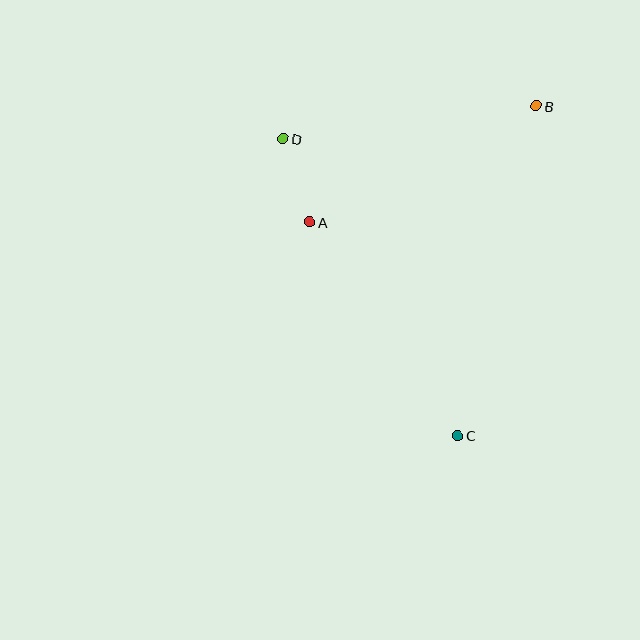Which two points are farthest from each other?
Points C and D are farthest from each other.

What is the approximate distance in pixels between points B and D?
The distance between B and D is approximately 255 pixels.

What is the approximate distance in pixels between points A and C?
The distance between A and C is approximately 260 pixels.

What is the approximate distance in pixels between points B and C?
The distance between B and C is approximately 339 pixels.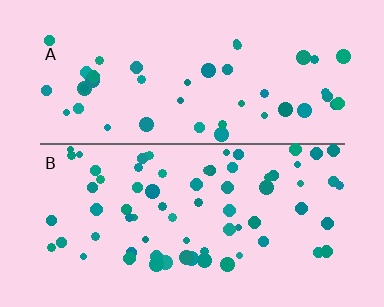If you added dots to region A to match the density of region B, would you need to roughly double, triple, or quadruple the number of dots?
Approximately double.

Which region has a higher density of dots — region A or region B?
B (the bottom).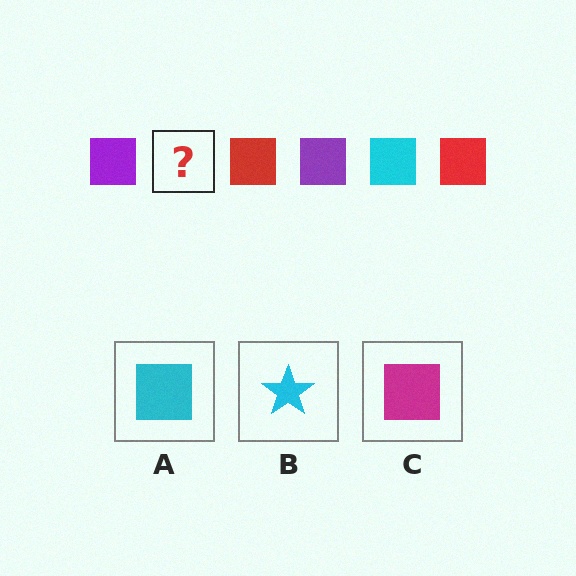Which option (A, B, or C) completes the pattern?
A.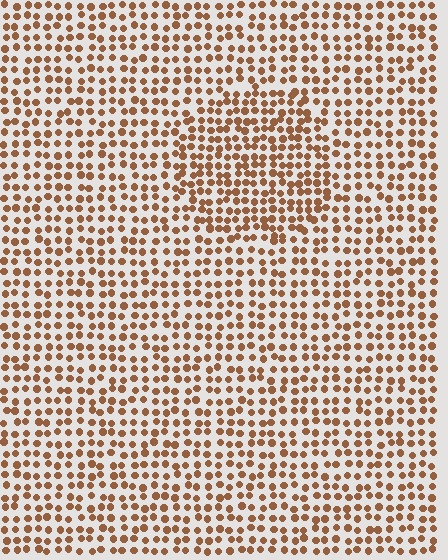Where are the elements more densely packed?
The elements are more densely packed inside the circle boundary.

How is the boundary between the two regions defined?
The boundary is defined by a change in element density (approximately 1.4x ratio). All elements are the same color, size, and shape.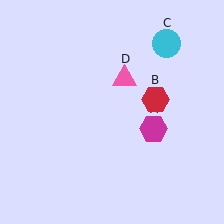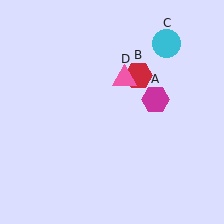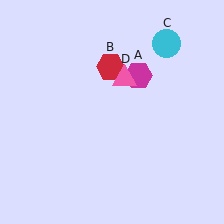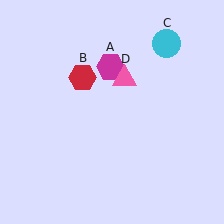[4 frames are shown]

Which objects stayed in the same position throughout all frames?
Cyan circle (object C) and pink triangle (object D) remained stationary.